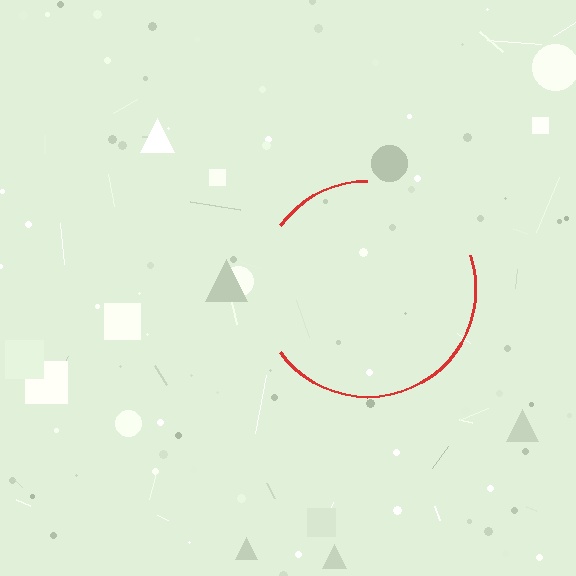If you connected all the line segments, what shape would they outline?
They would outline a circle.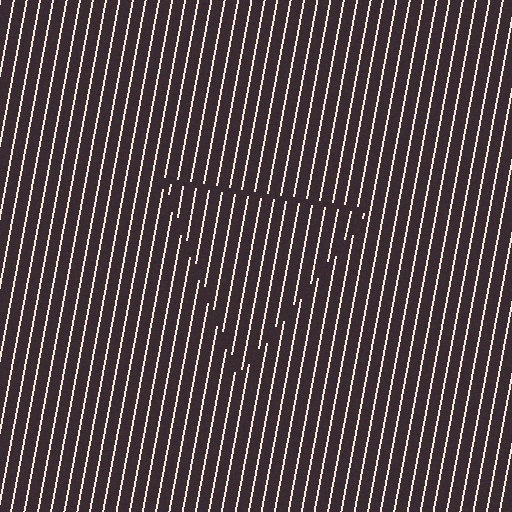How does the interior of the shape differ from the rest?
The interior of the shape contains the same grating, shifted by half a period — the contour is defined by the phase discontinuity where line-ends from the inner and outer gratings abut.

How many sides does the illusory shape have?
3 sides — the line-ends trace a triangle.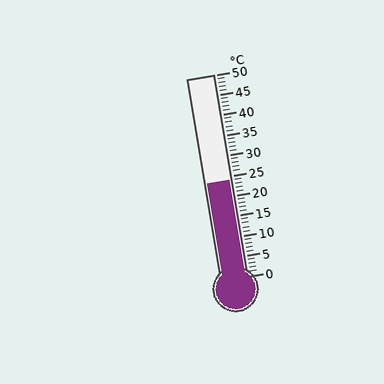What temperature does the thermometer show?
The thermometer shows approximately 24°C.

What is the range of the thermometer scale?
The thermometer scale ranges from 0°C to 50°C.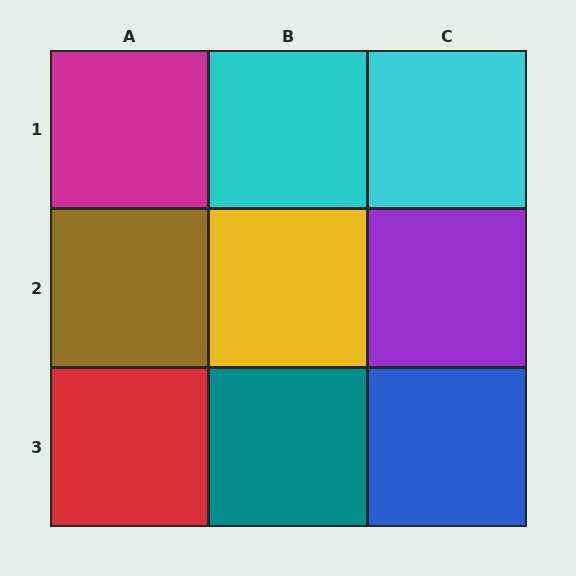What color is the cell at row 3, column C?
Blue.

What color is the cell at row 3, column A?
Red.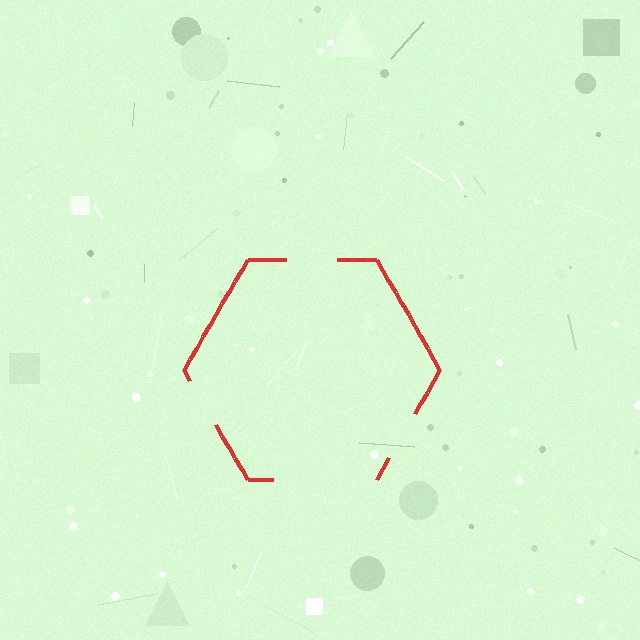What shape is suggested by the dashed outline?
The dashed outline suggests a hexagon.